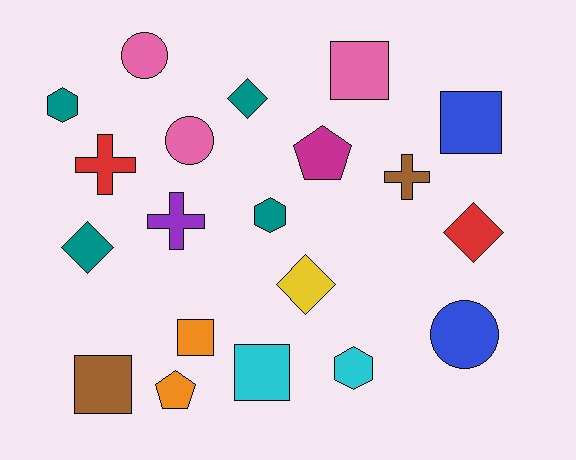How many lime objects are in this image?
There are no lime objects.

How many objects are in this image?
There are 20 objects.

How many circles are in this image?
There are 3 circles.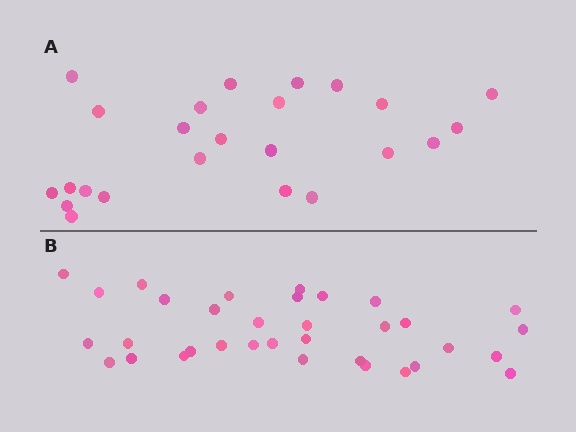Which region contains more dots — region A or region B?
Region B (the bottom region) has more dots.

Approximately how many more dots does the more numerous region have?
Region B has roughly 10 or so more dots than region A.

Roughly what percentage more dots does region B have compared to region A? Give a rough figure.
About 40% more.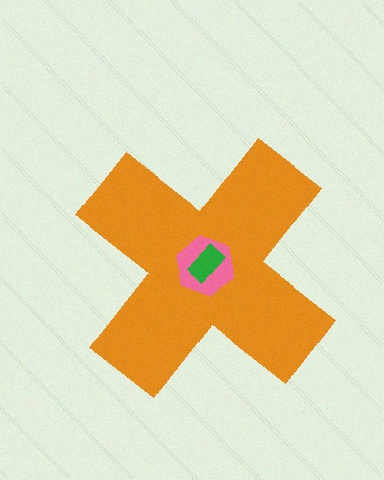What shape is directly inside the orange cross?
The pink hexagon.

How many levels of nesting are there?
3.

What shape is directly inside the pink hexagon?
The green rectangle.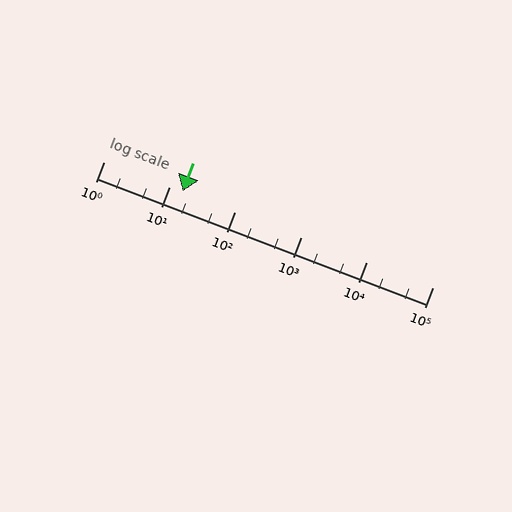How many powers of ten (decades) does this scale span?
The scale spans 5 decades, from 1 to 100000.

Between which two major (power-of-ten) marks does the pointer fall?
The pointer is between 10 and 100.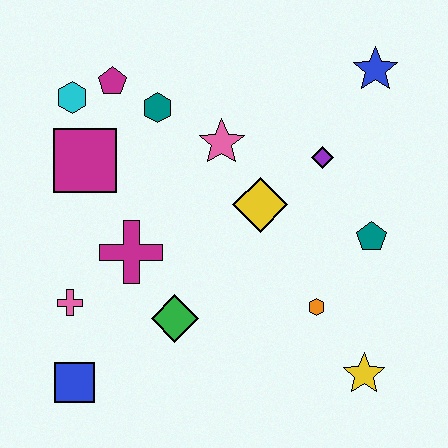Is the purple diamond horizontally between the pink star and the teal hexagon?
No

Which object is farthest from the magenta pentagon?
The yellow star is farthest from the magenta pentagon.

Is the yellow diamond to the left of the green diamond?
No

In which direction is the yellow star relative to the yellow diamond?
The yellow star is below the yellow diamond.